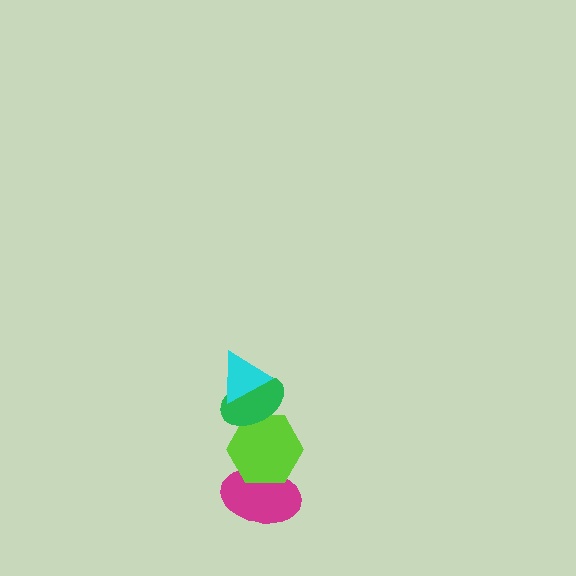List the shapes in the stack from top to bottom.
From top to bottom: the cyan triangle, the green ellipse, the lime hexagon, the magenta ellipse.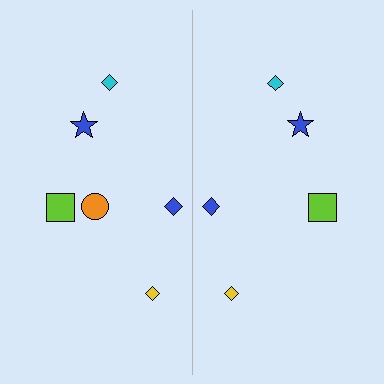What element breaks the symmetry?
A orange circle is missing from the right side.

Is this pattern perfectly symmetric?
No, the pattern is not perfectly symmetric. A orange circle is missing from the right side.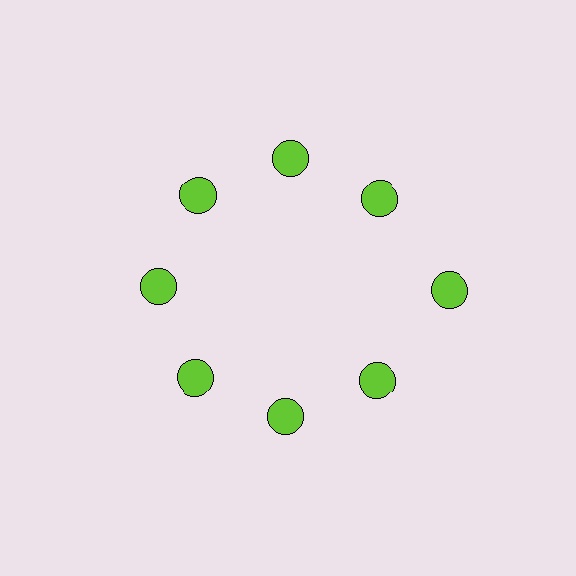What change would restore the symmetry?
The symmetry would be restored by moving it inward, back onto the ring so that all 8 circles sit at equal angles and equal distance from the center.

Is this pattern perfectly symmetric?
No. The 8 lime circles are arranged in a ring, but one element near the 3 o'clock position is pushed outward from the center, breaking the 8-fold rotational symmetry.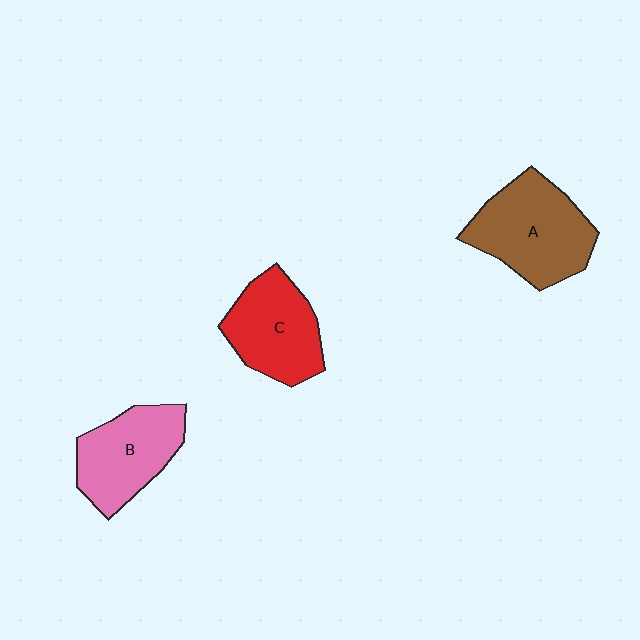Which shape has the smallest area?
Shape C (red).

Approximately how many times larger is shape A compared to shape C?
Approximately 1.2 times.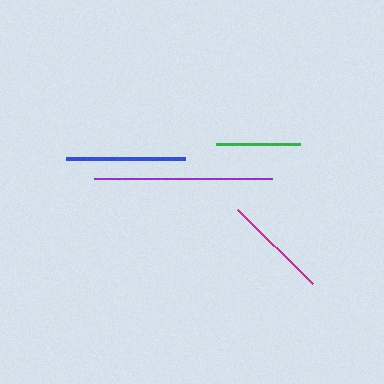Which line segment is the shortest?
The green line is the shortest at approximately 84 pixels.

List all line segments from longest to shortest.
From longest to shortest: purple, blue, magenta, green.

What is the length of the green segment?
The green segment is approximately 84 pixels long.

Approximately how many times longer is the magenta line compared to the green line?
The magenta line is approximately 1.2 times the length of the green line.